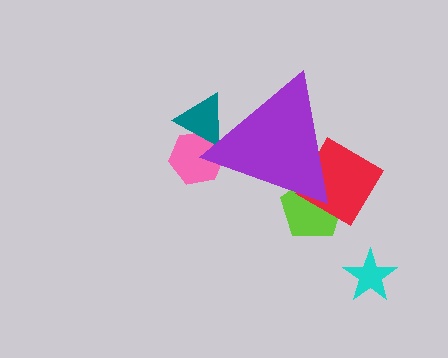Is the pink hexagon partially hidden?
Yes, the pink hexagon is partially hidden behind the purple triangle.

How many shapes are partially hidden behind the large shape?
4 shapes are partially hidden.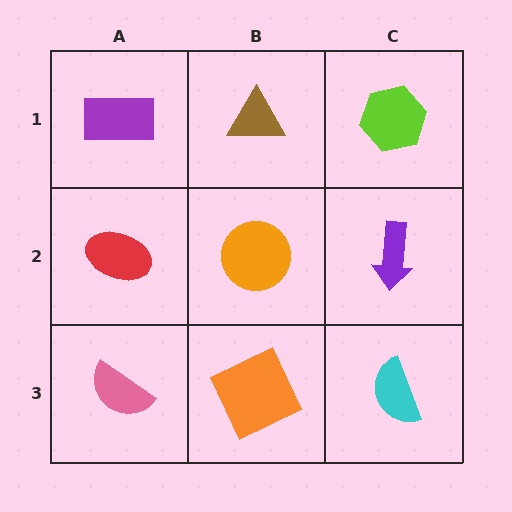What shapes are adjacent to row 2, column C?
A lime hexagon (row 1, column C), a cyan semicircle (row 3, column C), an orange circle (row 2, column B).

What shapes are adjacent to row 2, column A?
A purple rectangle (row 1, column A), a pink semicircle (row 3, column A), an orange circle (row 2, column B).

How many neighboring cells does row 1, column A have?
2.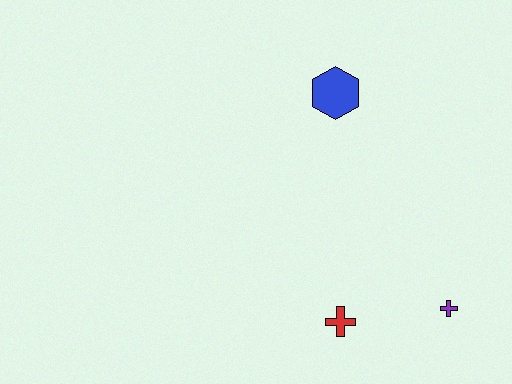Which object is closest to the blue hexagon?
The red cross is closest to the blue hexagon.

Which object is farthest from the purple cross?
The blue hexagon is farthest from the purple cross.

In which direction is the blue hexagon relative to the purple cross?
The blue hexagon is above the purple cross.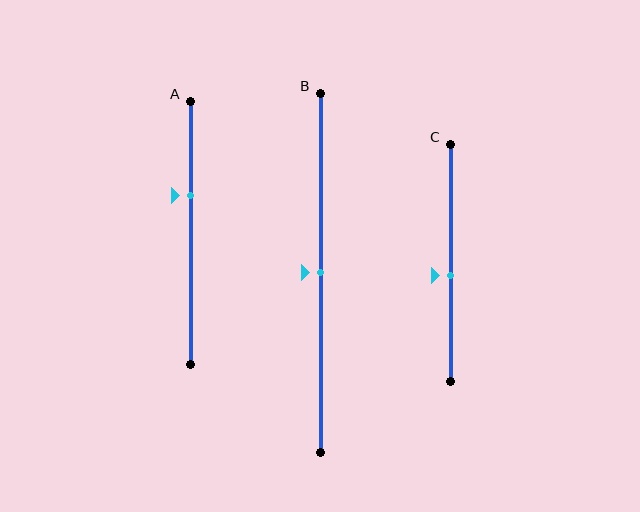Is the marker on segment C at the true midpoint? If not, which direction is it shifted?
No, the marker on segment C is shifted downward by about 6% of the segment length.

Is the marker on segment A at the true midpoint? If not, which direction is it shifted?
No, the marker on segment A is shifted upward by about 14% of the segment length.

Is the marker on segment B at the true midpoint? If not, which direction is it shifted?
Yes, the marker on segment B is at the true midpoint.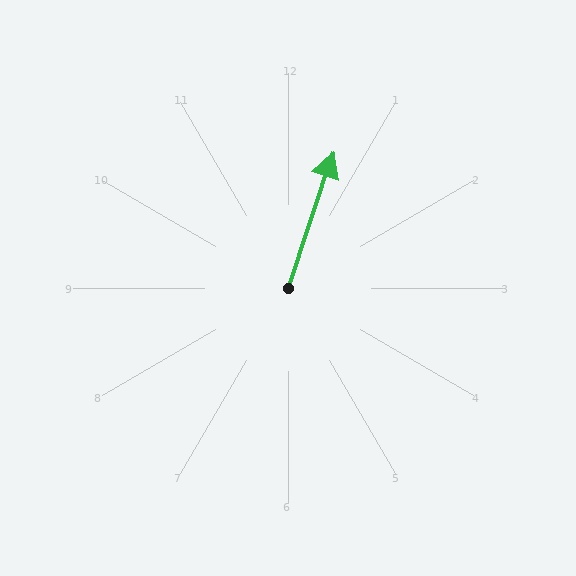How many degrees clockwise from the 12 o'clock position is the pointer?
Approximately 18 degrees.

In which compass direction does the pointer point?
North.